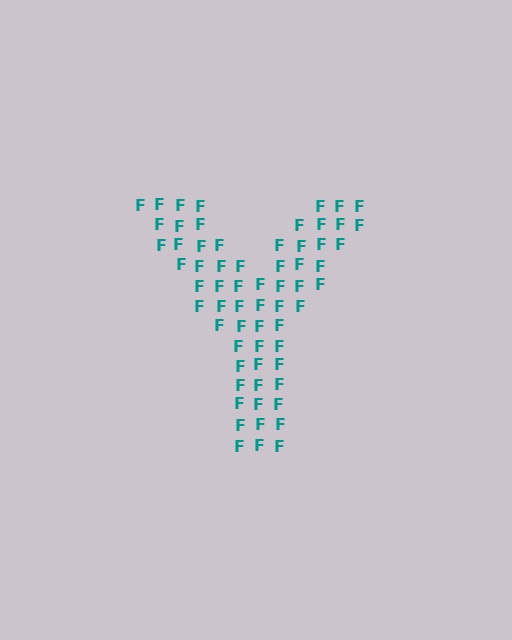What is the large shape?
The large shape is the letter Y.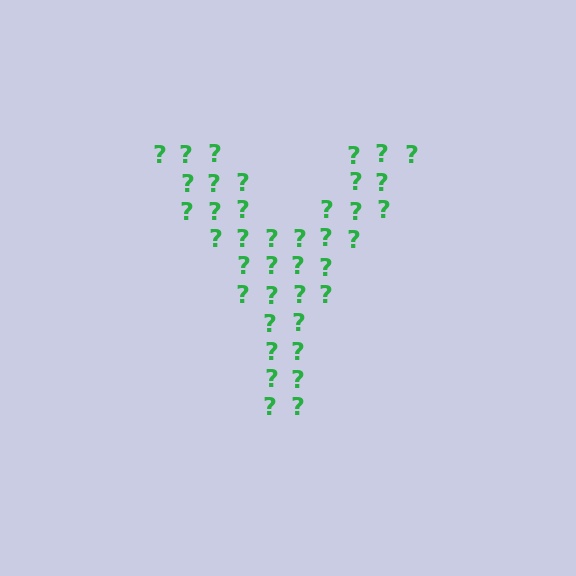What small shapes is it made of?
It is made of small question marks.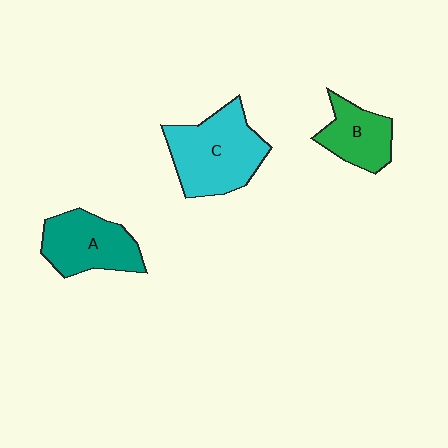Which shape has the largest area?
Shape C (cyan).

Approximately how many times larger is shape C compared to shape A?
Approximately 1.3 times.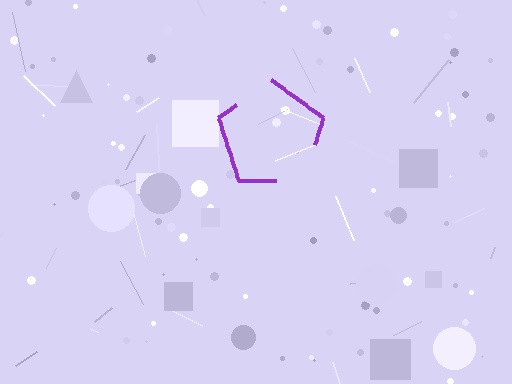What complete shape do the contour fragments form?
The contour fragments form a pentagon.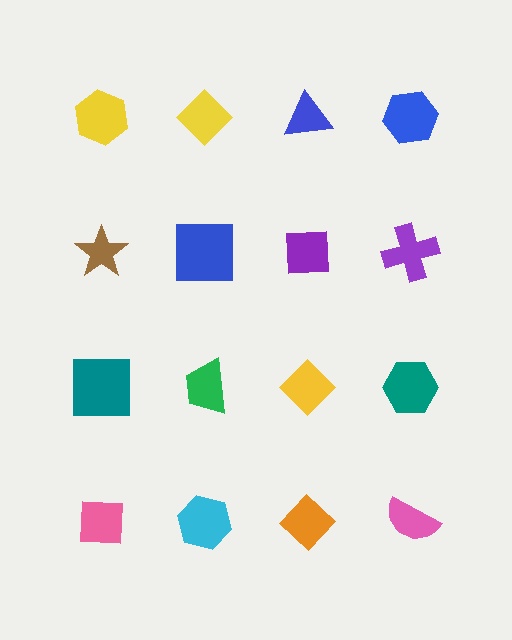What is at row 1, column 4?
A blue hexagon.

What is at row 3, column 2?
A green trapezoid.